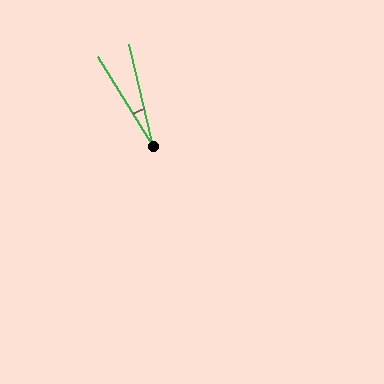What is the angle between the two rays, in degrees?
Approximately 19 degrees.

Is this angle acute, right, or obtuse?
It is acute.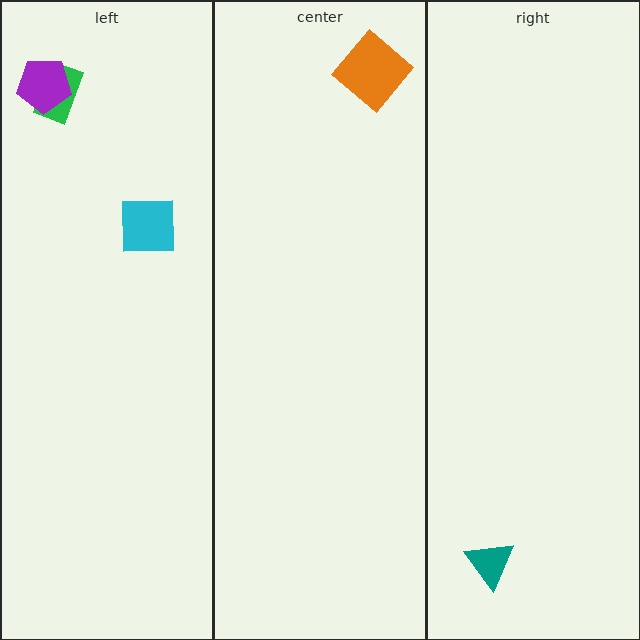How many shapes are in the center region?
1.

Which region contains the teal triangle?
The right region.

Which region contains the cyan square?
The left region.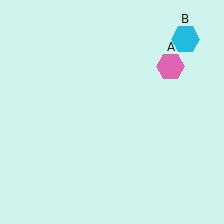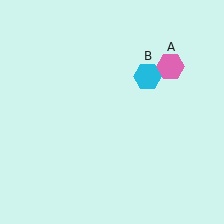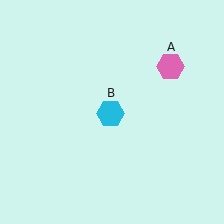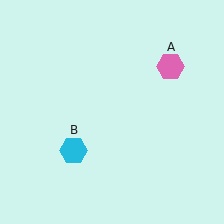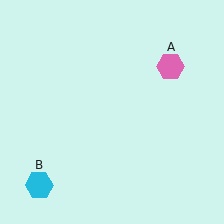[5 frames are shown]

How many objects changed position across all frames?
1 object changed position: cyan hexagon (object B).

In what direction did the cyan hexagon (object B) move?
The cyan hexagon (object B) moved down and to the left.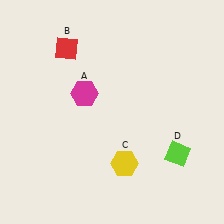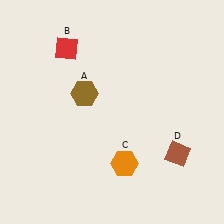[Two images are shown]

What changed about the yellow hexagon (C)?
In Image 1, C is yellow. In Image 2, it changed to orange.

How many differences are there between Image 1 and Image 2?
There are 3 differences between the two images.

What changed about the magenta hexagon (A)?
In Image 1, A is magenta. In Image 2, it changed to brown.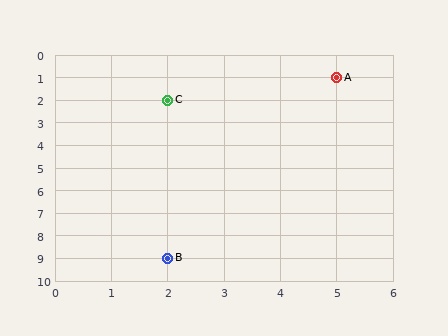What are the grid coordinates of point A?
Point A is at grid coordinates (5, 1).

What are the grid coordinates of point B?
Point B is at grid coordinates (2, 9).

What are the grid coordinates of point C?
Point C is at grid coordinates (2, 2).